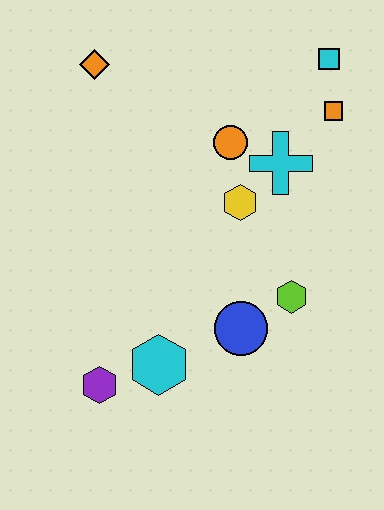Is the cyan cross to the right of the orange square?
No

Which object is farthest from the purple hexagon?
The cyan square is farthest from the purple hexagon.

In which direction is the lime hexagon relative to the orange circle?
The lime hexagon is below the orange circle.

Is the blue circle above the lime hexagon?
No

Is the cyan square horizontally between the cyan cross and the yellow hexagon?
No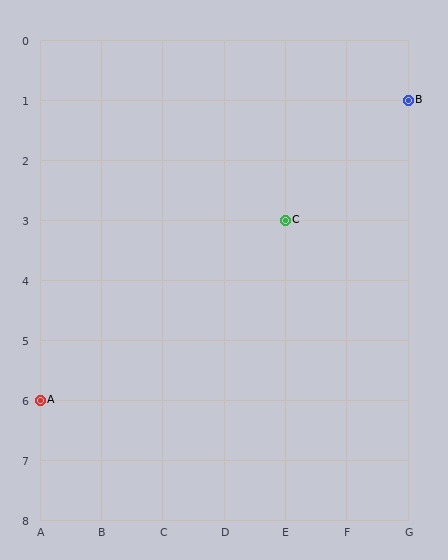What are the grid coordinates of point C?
Point C is at grid coordinates (E, 3).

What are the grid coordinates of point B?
Point B is at grid coordinates (G, 1).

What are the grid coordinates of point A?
Point A is at grid coordinates (A, 6).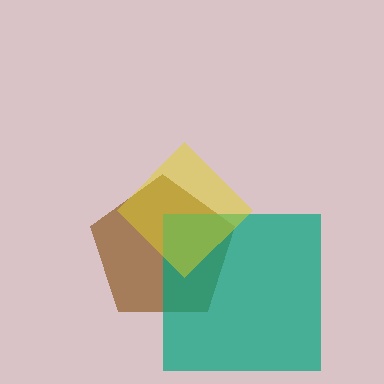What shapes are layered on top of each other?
The layered shapes are: a brown pentagon, a teal square, a yellow diamond.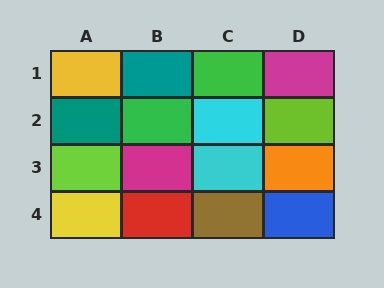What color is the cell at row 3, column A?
Lime.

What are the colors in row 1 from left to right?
Yellow, teal, green, magenta.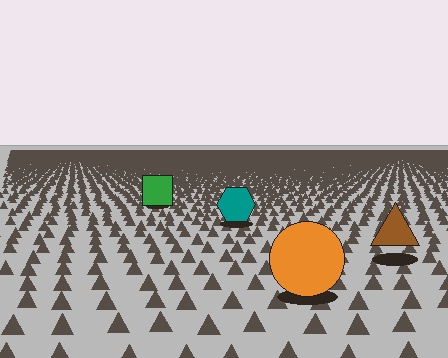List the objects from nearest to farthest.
From nearest to farthest: the orange circle, the brown triangle, the teal hexagon, the green square.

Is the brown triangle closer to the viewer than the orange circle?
No. The orange circle is closer — you can tell from the texture gradient: the ground texture is coarser near it.